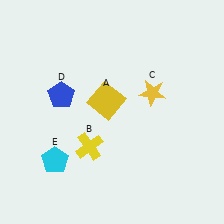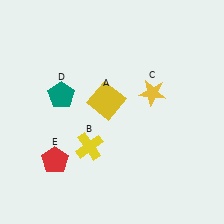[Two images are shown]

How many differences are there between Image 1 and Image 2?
There are 2 differences between the two images.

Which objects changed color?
D changed from blue to teal. E changed from cyan to red.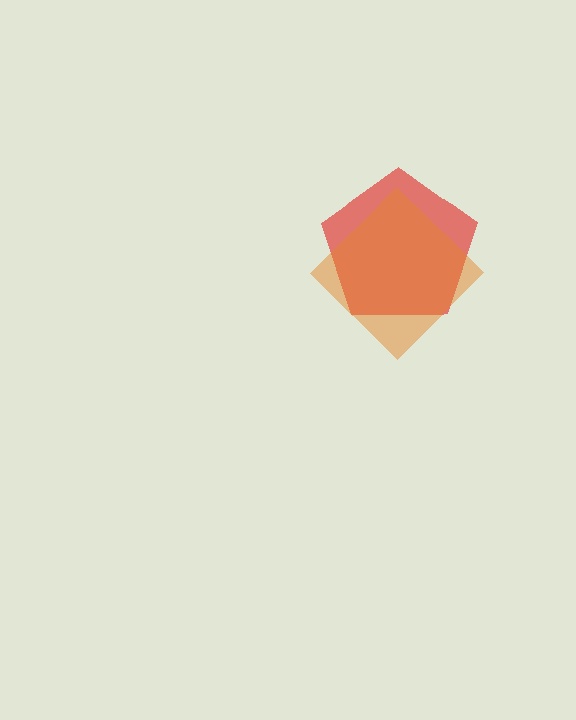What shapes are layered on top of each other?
The layered shapes are: a red pentagon, an orange diamond.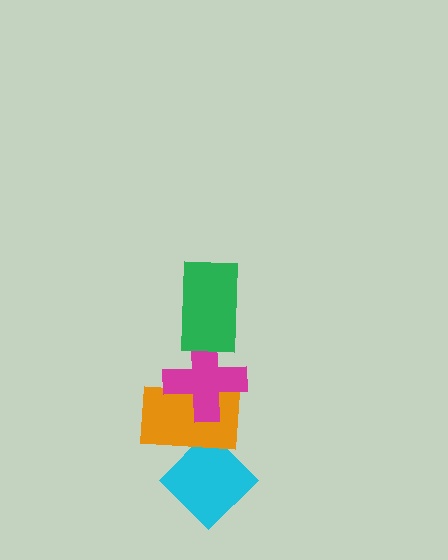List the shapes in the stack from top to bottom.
From top to bottom: the green rectangle, the magenta cross, the orange rectangle, the cyan diamond.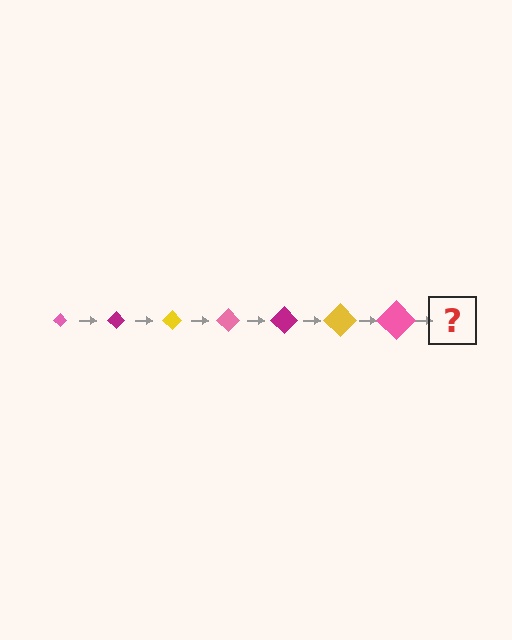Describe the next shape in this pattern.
It should be a magenta diamond, larger than the previous one.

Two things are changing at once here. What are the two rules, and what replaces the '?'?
The two rules are that the diamond grows larger each step and the color cycles through pink, magenta, and yellow. The '?' should be a magenta diamond, larger than the previous one.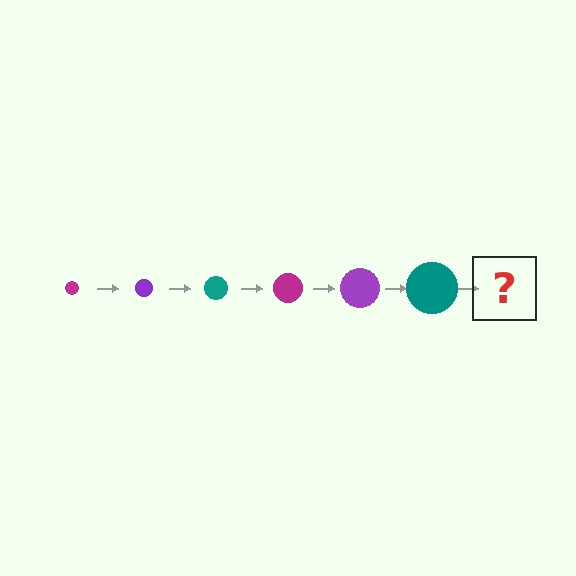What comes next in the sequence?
The next element should be a magenta circle, larger than the previous one.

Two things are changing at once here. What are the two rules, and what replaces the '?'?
The two rules are that the circle grows larger each step and the color cycles through magenta, purple, and teal. The '?' should be a magenta circle, larger than the previous one.